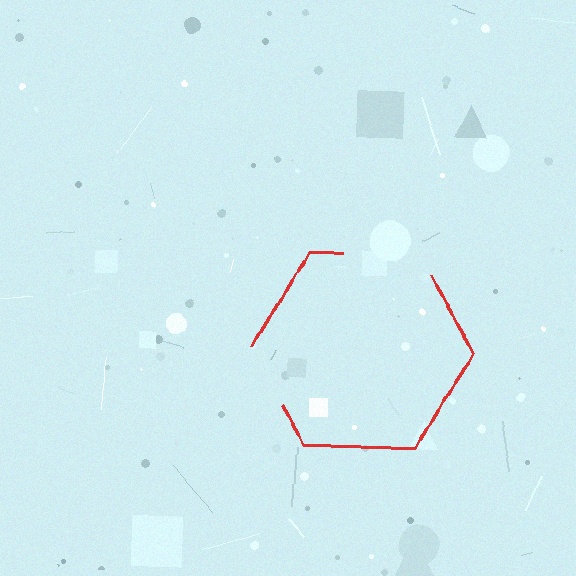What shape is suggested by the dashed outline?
The dashed outline suggests a hexagon.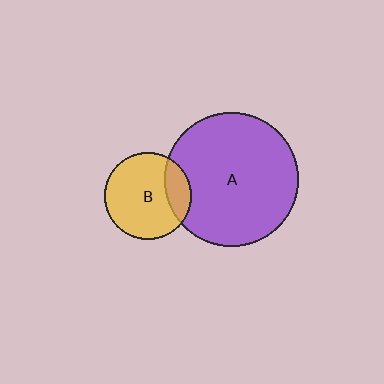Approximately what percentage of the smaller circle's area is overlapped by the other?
Approximately 20%.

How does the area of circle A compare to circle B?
Approximately 2.4 times.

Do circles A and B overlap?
Yes.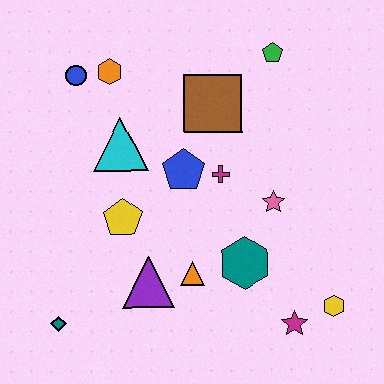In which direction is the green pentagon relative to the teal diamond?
The green pentagon is above the teal diamond.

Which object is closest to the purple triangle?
The orange triangle is closest to the purple triangle.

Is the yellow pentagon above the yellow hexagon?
Yes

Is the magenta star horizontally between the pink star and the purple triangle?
No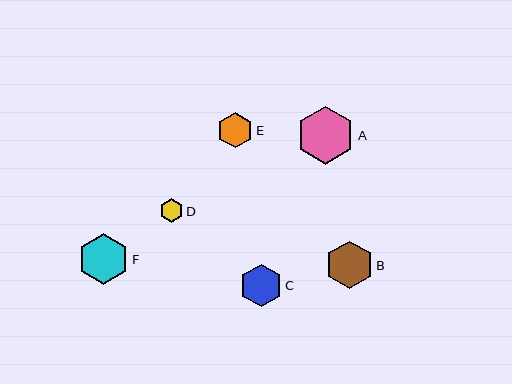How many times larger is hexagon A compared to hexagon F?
Hexagon A is approximately 1.2 times the size of hexagon F.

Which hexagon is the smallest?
Hexagon D is the smallest with a size of approximately 24 pixels.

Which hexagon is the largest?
Hexagon A is the largest with a size of approximately 58 pixels.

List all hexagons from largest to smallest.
From largest to smallest: A, F, B, C, E, D.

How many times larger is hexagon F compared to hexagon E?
Hexagon F is approximately 1.4 times the size of hexagon E.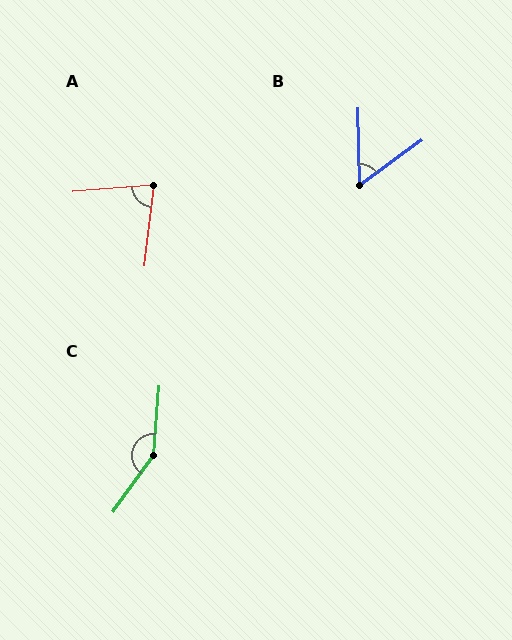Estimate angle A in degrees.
Approximately 79 degrees.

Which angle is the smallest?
B, at approximately 54 degrees.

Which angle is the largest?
C, at approximately 149 degrees.